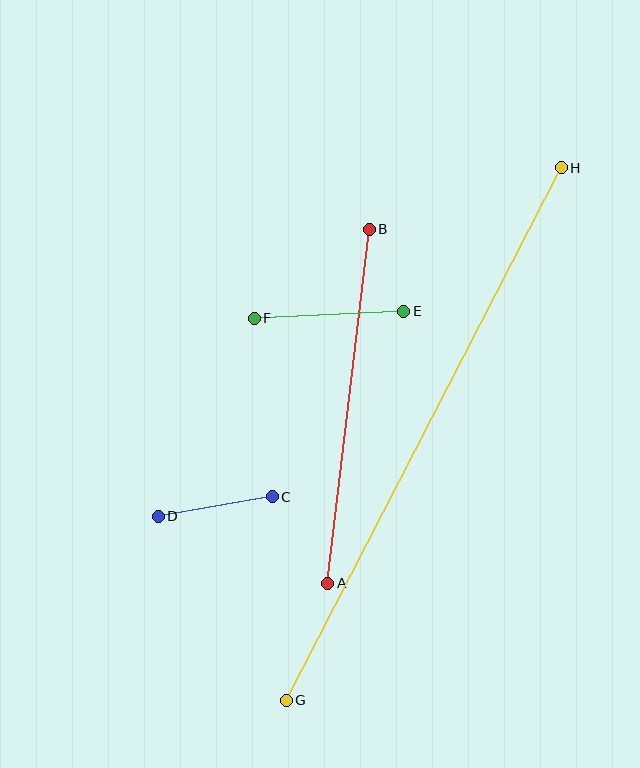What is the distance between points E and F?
The distance is approximately 149 pixels.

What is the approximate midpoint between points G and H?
The midpoint is at approximately (424, 434) pixels.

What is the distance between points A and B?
The distance is approximately 356 pixels.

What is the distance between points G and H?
The distance is approximately 600 pixels.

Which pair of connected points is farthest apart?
Points G and H are farthest apart.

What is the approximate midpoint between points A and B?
The midpoint is at approximately (348, 406) pixels.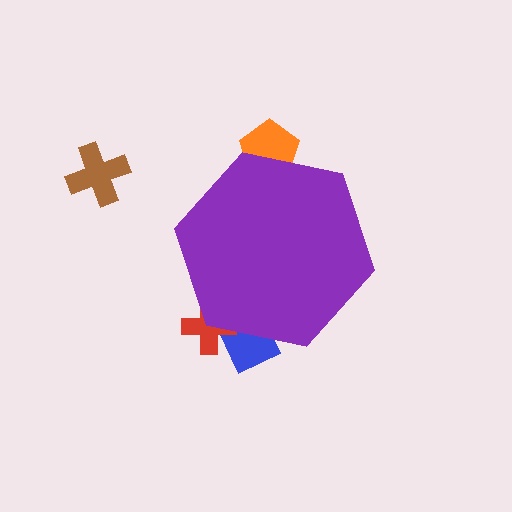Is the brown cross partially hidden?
No, the brown cross is fully visible.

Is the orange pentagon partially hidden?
Yes, the orange pentagon is partially hidden behind the purple hexagon.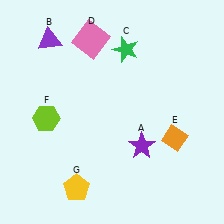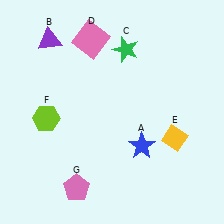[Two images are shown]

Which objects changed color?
A changed from purple to blue. E changed from orange to yellow. G changed from yellow to pink.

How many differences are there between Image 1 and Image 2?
There are 3 differences between the two images.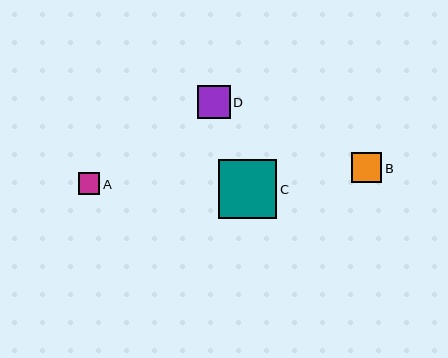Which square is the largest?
Square C is the largest with a size of approximately 59 pixels.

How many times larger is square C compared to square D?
Square C is approximately 1.8 times the size of square D.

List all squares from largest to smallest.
From largest to smallest: C, D, B, A.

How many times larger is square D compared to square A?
Square D is approximately 1.5 times the size of square A.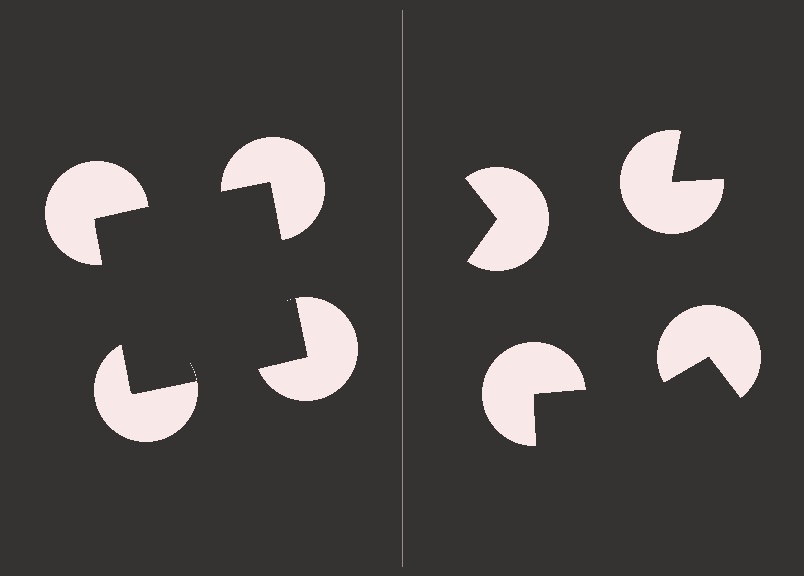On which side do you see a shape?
An illusory square appears on the left side. On the right side the wedge cuts are rotated, so no coherent shape forms.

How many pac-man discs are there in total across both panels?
8 — 4 on each side.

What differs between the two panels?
The pac-man discs are positioned identically on both sides; only the wedge orientations differ. On the left they align to a square; on the right they are misaligned.